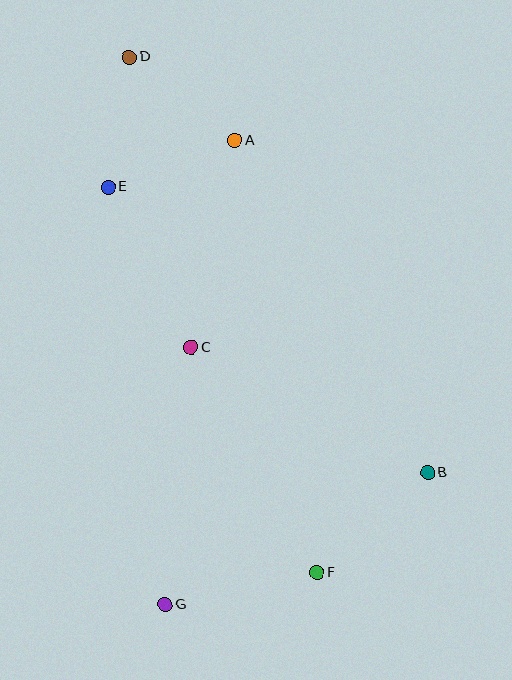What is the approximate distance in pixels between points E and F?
The distance between E and F is approximately 438 pixels.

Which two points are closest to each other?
Points D and E are closest to each other.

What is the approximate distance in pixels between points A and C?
The distance between A and C is approximately 211 pixels.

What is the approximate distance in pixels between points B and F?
The distance between B and F is approximately 149 pixels.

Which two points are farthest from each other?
Points D and G are farthest from each other.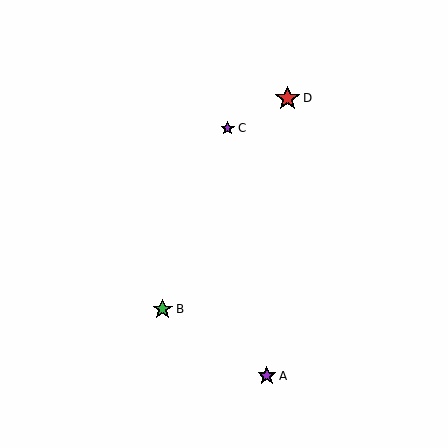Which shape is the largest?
The red star (labeled D) is the largest.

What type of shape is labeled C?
Shape C is a purple star.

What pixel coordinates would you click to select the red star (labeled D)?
Click at (288, 98) to select the red star D.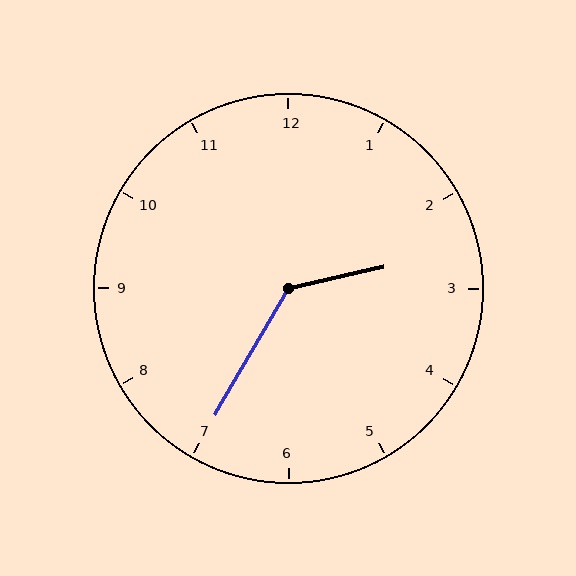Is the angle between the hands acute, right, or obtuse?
It is obtuse.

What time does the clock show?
2:35.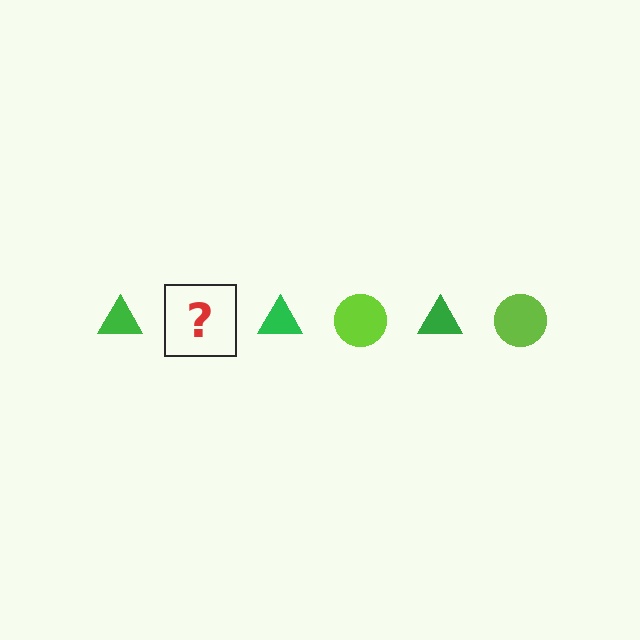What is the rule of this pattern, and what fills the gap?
The rule is that the pattern alternates between green triangle and lime circle. The gap should be filled with a lime circle.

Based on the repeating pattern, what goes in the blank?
The blank should be a lime circle.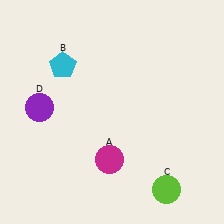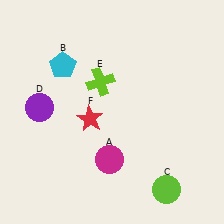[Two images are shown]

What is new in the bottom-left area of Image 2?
A red star (F) was added in the bottom-left area of Image 2.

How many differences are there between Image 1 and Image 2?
There are 2 differences between the two images.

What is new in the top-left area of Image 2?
A lime cross (E) was added in the top-left area of Image 2.